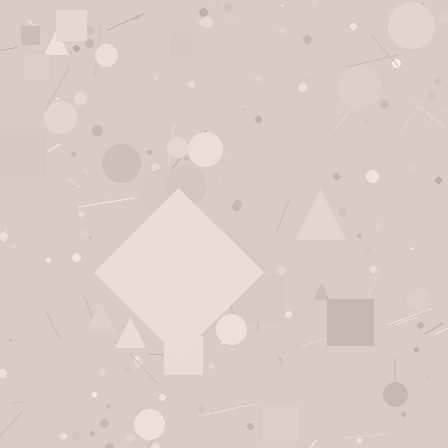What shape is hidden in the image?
A diamond is hidden in the image.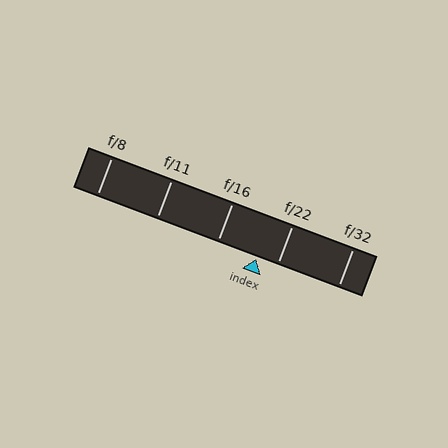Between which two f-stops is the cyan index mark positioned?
The index mark is between f/16 and f/22.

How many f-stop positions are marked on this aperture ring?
There are 5 f-stop positions marked.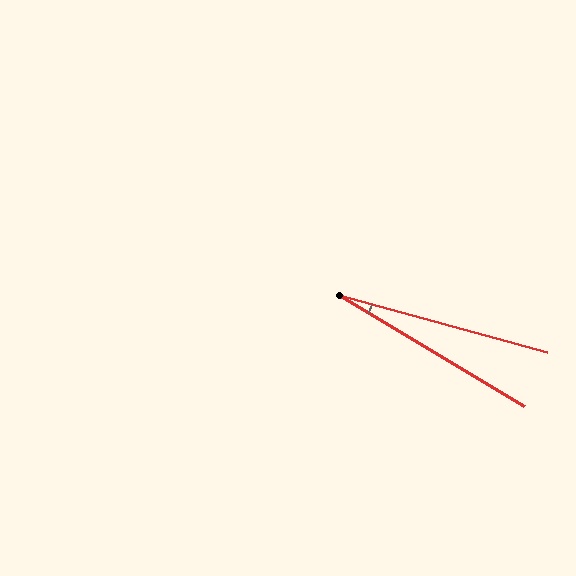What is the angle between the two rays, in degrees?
Approximately 16 degrees.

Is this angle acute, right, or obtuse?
It is acute.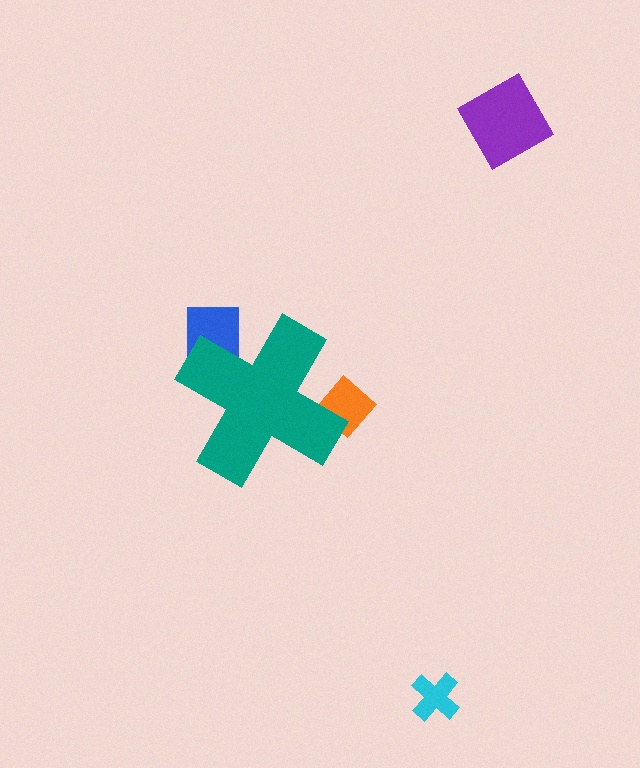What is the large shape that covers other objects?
A teal cross.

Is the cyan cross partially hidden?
No, the cyan cross is fully visible.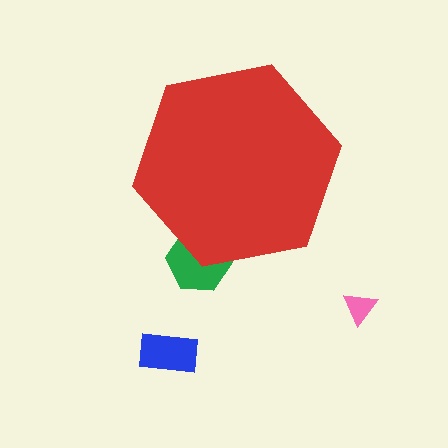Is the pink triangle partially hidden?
No, the pink triangle is fully visible.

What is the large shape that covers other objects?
A red hexagon.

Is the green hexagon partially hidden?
Yes, the green hexagon is partially hidden behind the red hexagon.